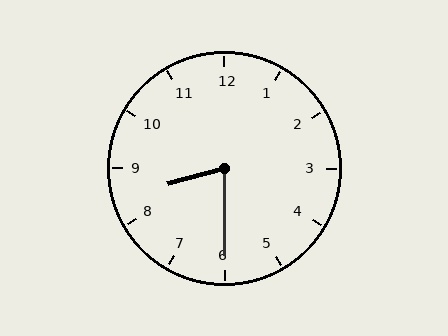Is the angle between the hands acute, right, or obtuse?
It is acute.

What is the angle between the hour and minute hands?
Approximately 75 degrees.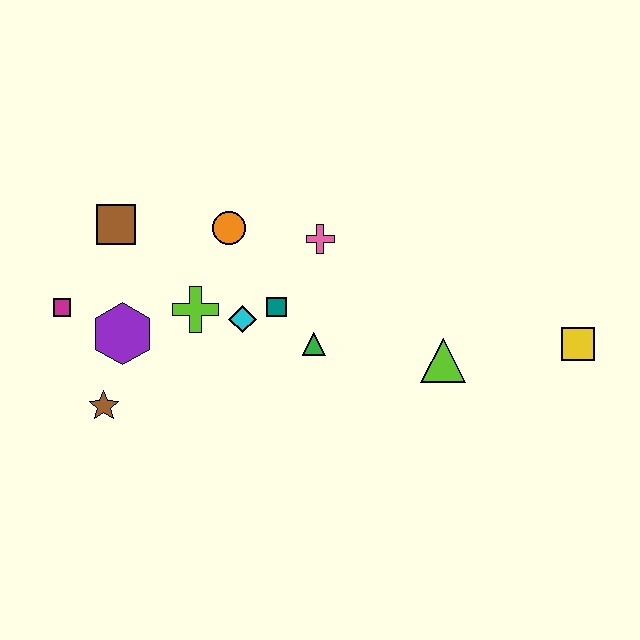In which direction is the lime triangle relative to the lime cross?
The lime triangle is to the right of the lime cross.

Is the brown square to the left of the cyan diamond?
Yes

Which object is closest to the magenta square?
The purple hexagon is closest to the magenta square.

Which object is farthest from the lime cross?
The yellow square is farthest from the lime cross.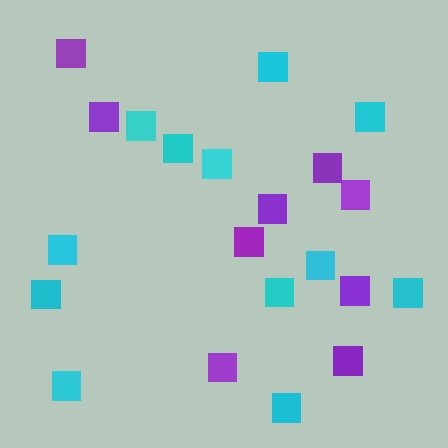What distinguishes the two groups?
There are 2 groups: one group of purple squares (9) and one group of cyan squares (12).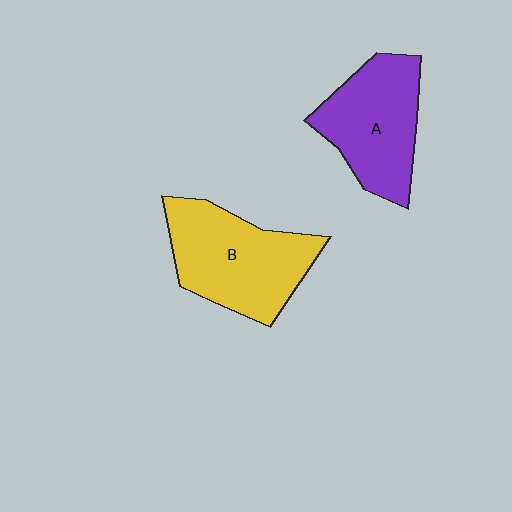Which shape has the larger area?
Shape B (yellow).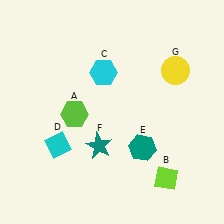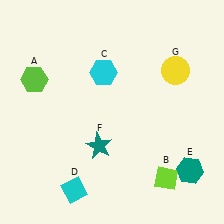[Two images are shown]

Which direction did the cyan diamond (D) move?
The cyan diamond (D) moved down.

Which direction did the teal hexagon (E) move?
The teal hexagon (E) moved right.